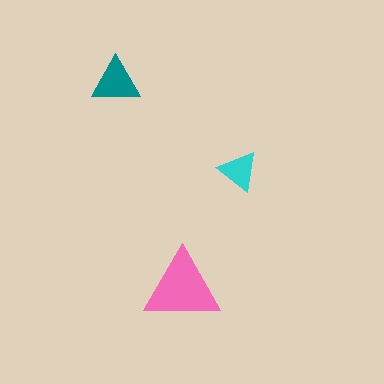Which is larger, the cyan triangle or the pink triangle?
The pink one.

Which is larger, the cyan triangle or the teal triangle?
The teal one.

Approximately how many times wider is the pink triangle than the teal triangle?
About 1.5 times wider.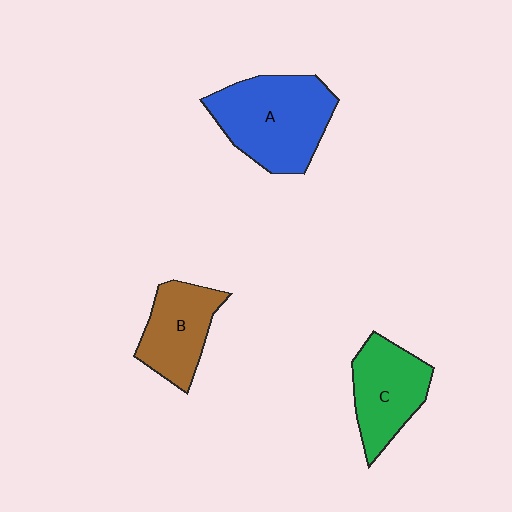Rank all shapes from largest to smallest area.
From largest to smallest: A (blue), C (green), B (brown).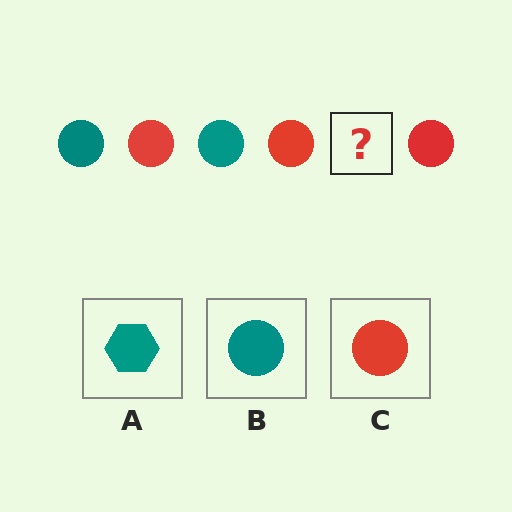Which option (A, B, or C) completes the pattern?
B.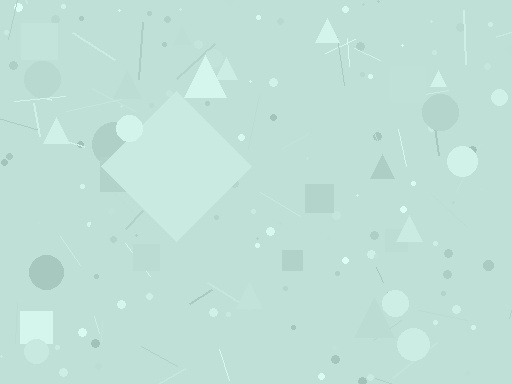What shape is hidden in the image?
A diamond is hidden in the image.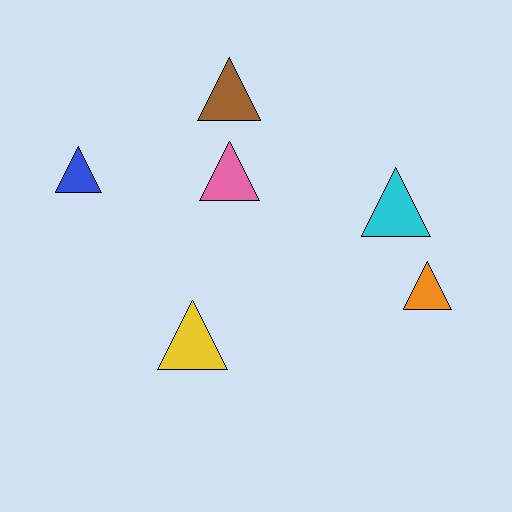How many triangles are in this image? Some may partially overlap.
There are 6 triangles.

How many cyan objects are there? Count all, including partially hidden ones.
There is 1 cyan object.